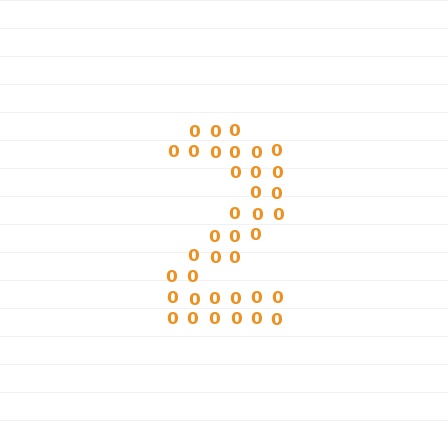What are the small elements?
The small elements are digit 0's.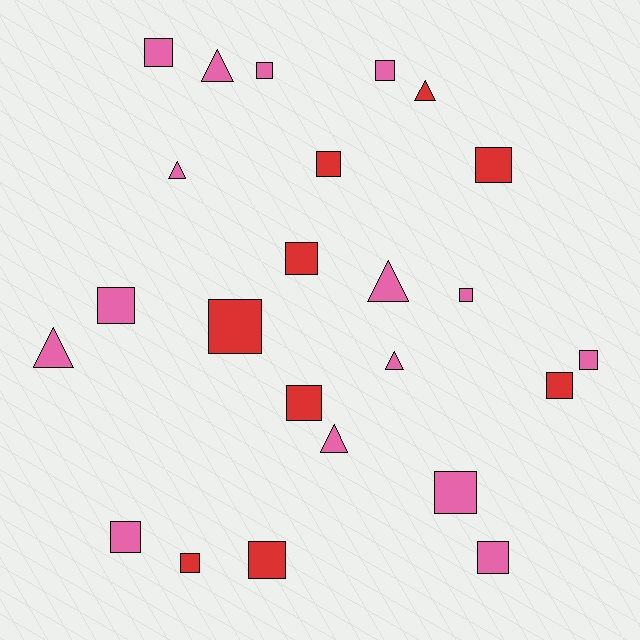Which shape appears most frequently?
Square, with 17 objects.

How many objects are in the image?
There are 24 objects.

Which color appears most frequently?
Pink, with 15 objects.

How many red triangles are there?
There is 1 red triangle.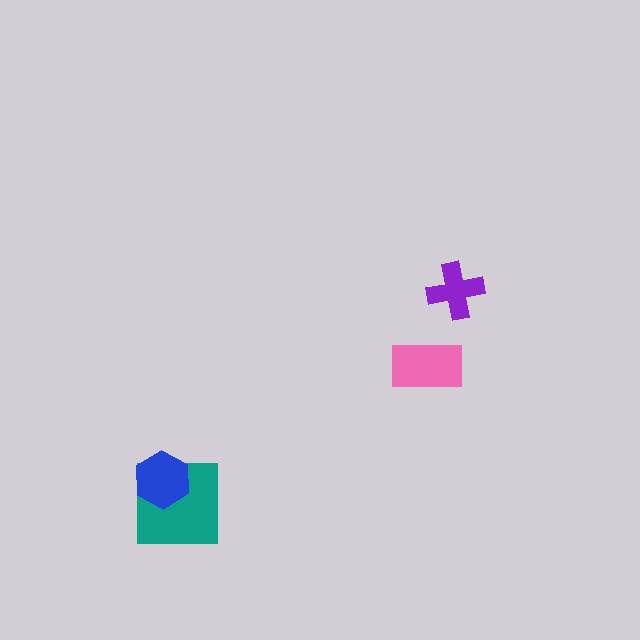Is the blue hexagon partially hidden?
No, no other shape covers it.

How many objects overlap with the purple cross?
0 objects overlap with the purple cross.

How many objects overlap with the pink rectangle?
0 objects overlap with the pink rectangle.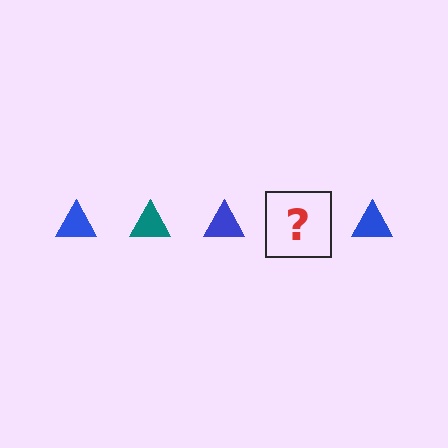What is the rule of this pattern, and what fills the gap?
The rule is that the pattern cycles through blue, teal triangles. The gap should be filled with a teal triangle.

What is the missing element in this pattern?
The missing element is a teal triangle.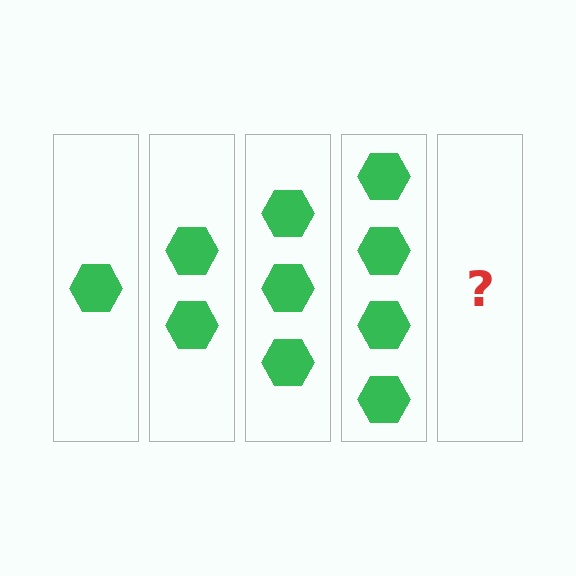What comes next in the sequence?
The next element should be 5 hexagons.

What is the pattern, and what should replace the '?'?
The pattern is that each step adds one more hexagon. The '?' should be 5 hexagons.